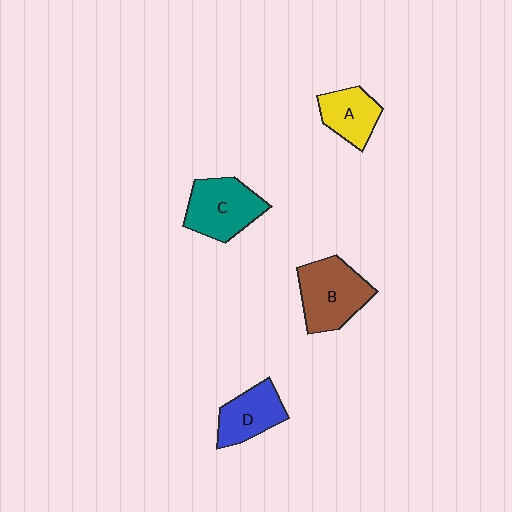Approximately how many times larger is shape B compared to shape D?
Approximately 1.4 times.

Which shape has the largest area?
Shape B (brown).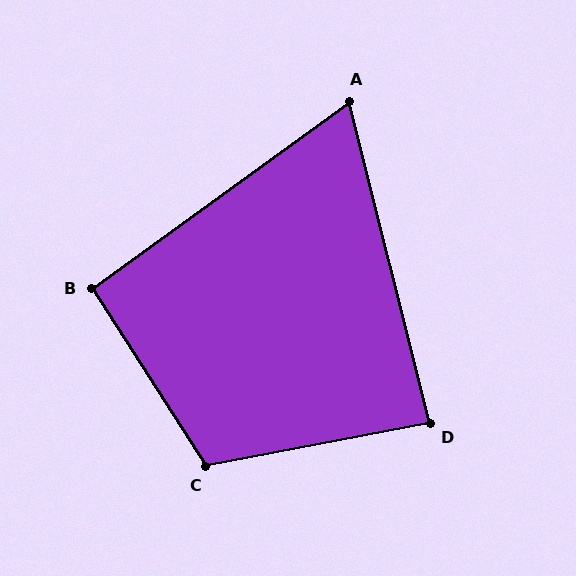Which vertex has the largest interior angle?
C, at approximately 112 degrees.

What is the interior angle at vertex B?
Approximately 93 degrees (approximately right).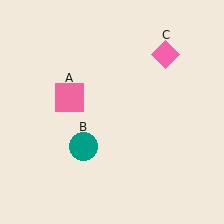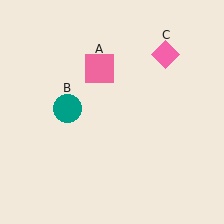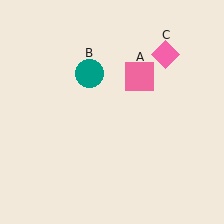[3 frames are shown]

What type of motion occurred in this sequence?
The pink square (object A), teal circle (object B) rotated clockwise around the center of the scene.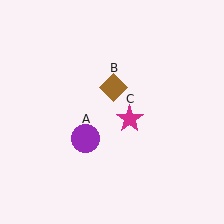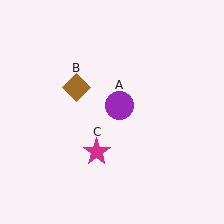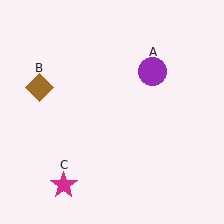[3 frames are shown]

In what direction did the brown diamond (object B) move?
The brown diamond (object B) moved left.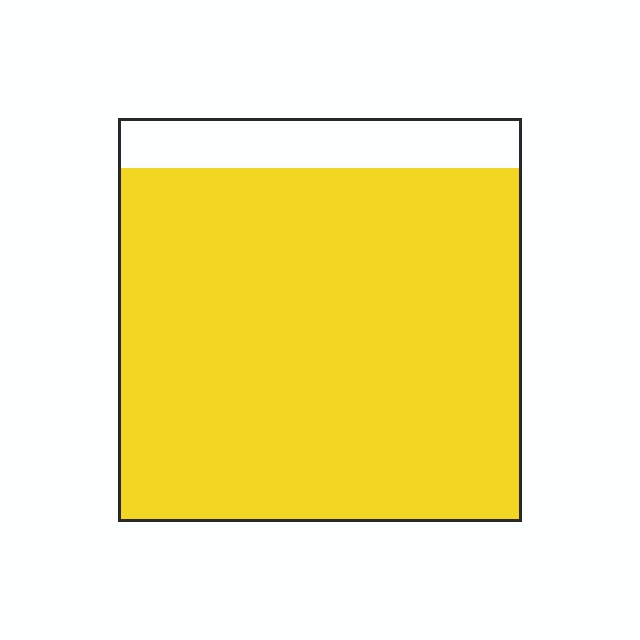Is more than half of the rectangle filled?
Yes.